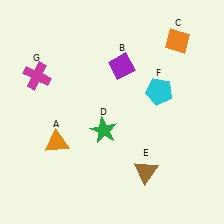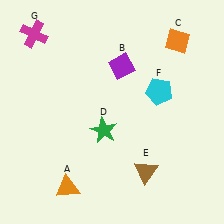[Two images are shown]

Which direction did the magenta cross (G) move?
The magenta cross (G) moved up.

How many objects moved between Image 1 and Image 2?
2 objects moved between the two images.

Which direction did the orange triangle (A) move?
The orange triangle (A) moved down.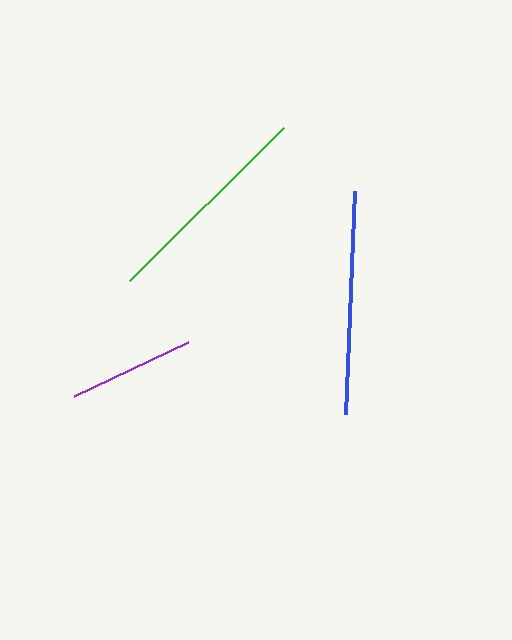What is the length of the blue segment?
The blue segment is approximately 222 pixels long.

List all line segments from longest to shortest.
From longest to shortest: blue, green, purple.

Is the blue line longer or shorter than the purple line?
The blue line is longer than the purple line.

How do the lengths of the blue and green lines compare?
The blue and green lines are approximately the same length.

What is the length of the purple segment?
The purple segment is approximately 125 pixels long.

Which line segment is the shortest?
The purple line is the shortest at approximately 125 pixels.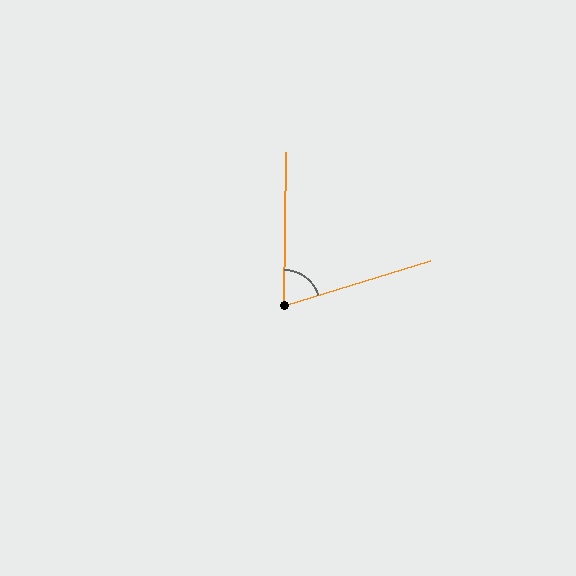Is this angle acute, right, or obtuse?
It is acute.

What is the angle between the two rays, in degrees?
Approximately 72 degrees.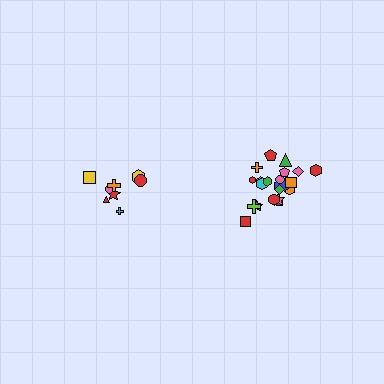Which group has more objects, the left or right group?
The right group.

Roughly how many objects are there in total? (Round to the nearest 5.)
Roughly 35 objects in total.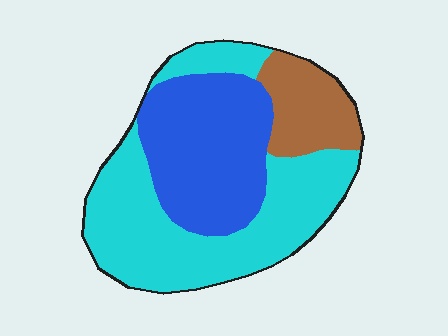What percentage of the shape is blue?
Blue takes up between a third and a half of the shape.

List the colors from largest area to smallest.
From largest to smallest: cyan, blue, brown.